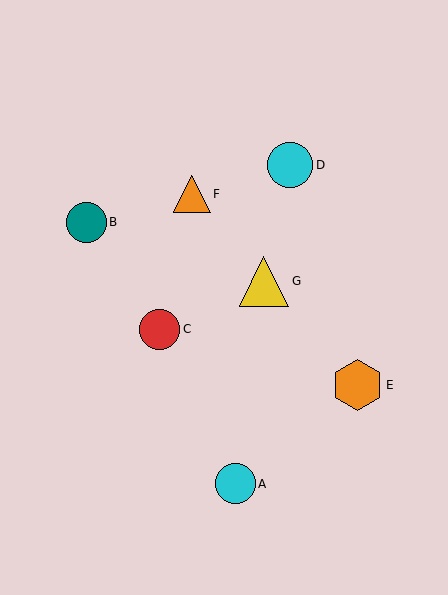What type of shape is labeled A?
Shape A is a cyan circle.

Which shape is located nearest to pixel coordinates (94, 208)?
The teal circle (labeled B) at (87, 222) is nearest to that location.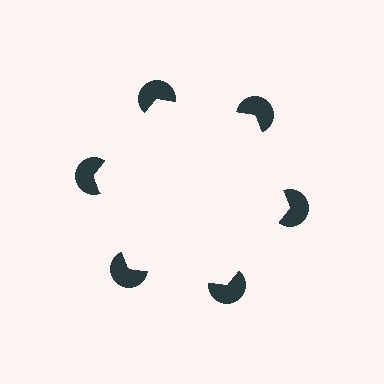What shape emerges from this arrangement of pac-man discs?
An illusory hexagon — its edges are inferred from the aligned wedge cuts in the pac-man discs, not physically drawn.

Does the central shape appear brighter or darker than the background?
It typically appears slightly brighter than the background, even though no actual brightness change is drawn.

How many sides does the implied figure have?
6 sides.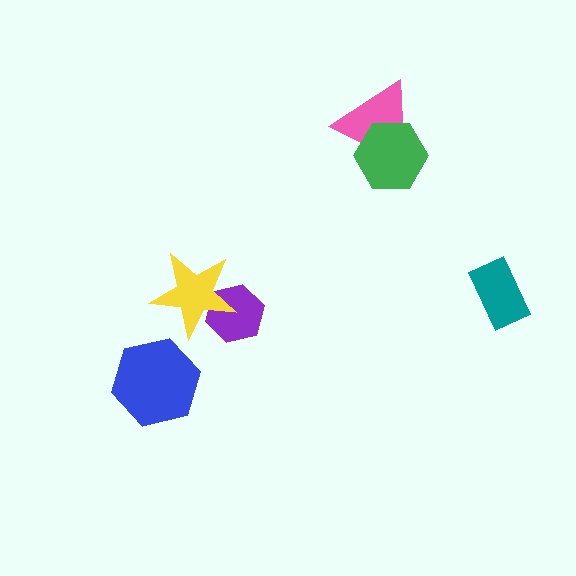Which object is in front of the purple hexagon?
The yellow star is in front of the purple hexagon.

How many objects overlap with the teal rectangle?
0 objects overlap with the teal rectangle.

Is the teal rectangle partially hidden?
No, no other shape covers it.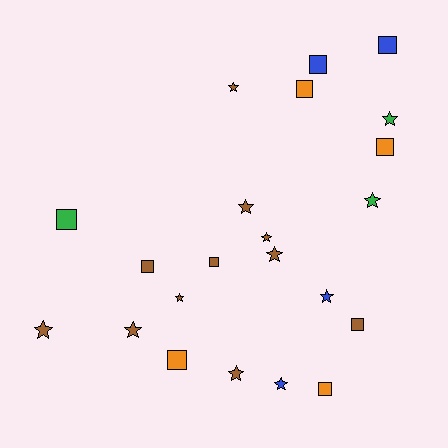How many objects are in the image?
There are 22 objects.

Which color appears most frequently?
Brown, with 11 objects.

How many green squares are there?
There is 1 green square.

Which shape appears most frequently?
Star, with 12 objects.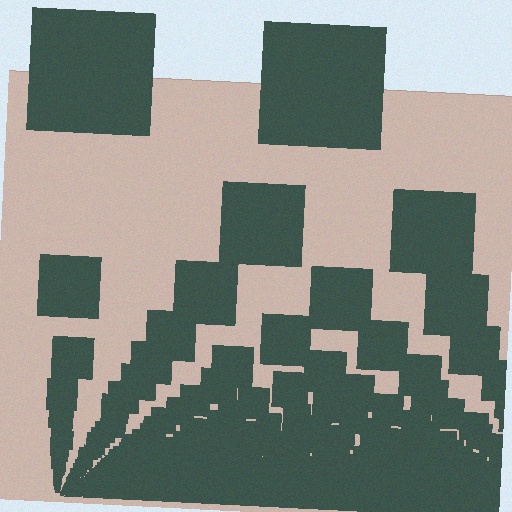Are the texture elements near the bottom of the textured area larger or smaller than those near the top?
Smaller. The gradient is inverted — elements near the bottom are smaller and denser.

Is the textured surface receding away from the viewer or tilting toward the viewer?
The surface appears to tilt toward the viewer. Texture elements get larger and sparser toward the top.